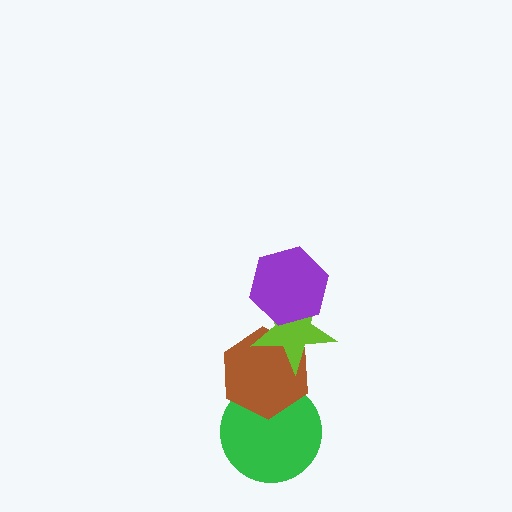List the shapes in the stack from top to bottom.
From top to bottom: the purple hexagon, the lime star, the brown hexagon, the green circle.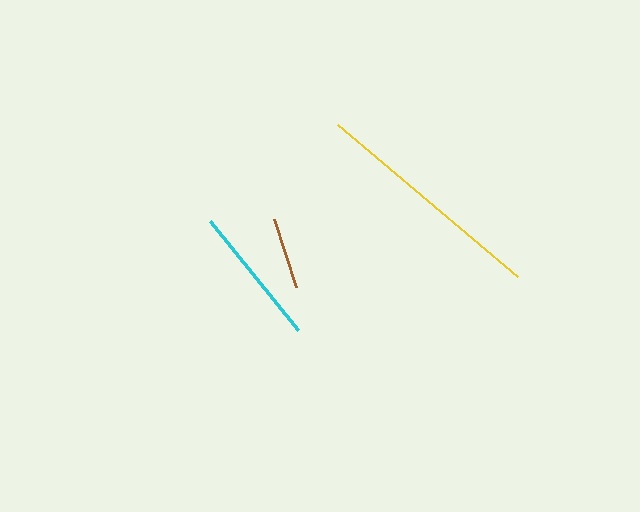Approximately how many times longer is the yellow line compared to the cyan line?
The yellow line is approximately 1.7 times the length of the cyan line.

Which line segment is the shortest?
The brown line is the shortest at approximately 71 pixels.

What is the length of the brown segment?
The brown segment is approximately 71 pixels long.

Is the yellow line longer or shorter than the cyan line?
The yellow line is longer than the cyan line.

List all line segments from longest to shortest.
From longest to shortest: yellow, cyan, brown.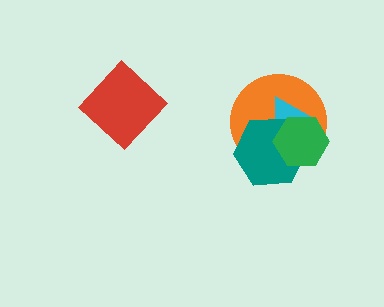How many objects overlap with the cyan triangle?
3 objects overlap with the cyan triangle.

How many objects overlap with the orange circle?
3 objects overlap with the orange circle.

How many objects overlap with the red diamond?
0 objects overlap with the red diamond.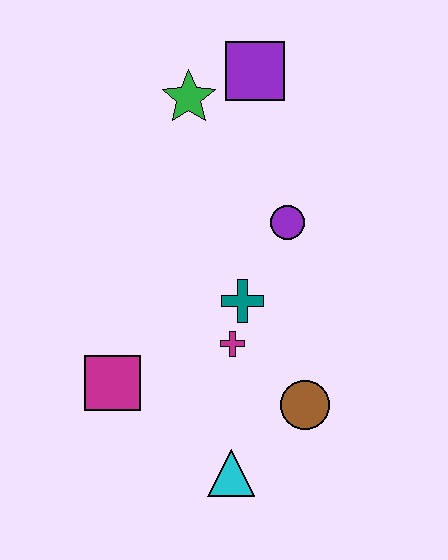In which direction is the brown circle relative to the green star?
The brown circle is below the green star.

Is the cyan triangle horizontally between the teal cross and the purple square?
No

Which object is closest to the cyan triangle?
The brown circle is closest to the cyan triangle.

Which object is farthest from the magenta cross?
The purple square is farthest from the magenta cross.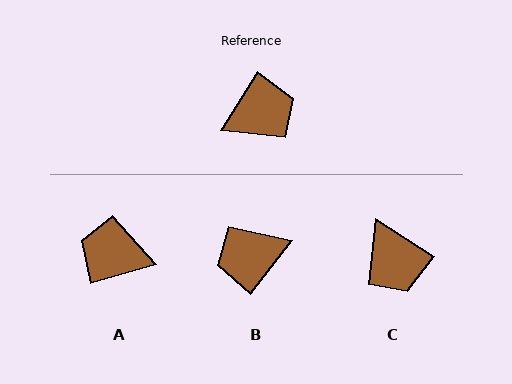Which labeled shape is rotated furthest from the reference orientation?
B, about 175 degrees away.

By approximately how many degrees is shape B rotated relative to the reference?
Approximately 175 degrees counter-clockwise.